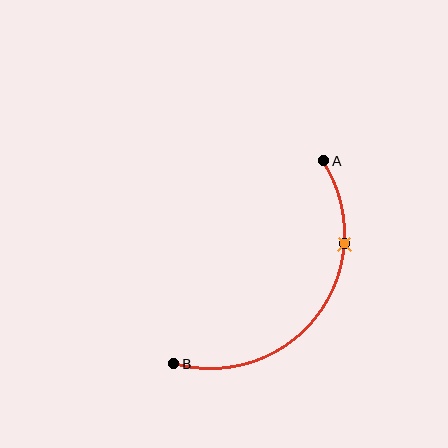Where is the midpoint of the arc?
The arc midpoint is the point on the curve farthest from the straight line joining A and B. It sits below and to the right of that line.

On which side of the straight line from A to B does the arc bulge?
The arc bulges below and to the right of the straight line connecting A and B.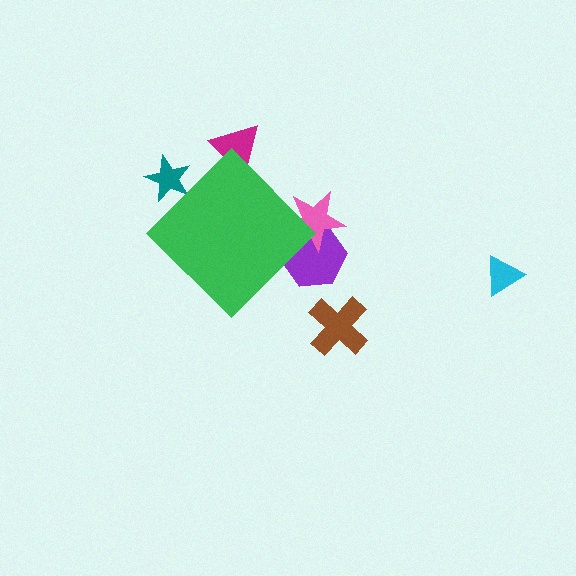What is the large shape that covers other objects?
A green diamond.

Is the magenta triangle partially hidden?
Yes, the magenta triangle is partially hidden behind the green diamond.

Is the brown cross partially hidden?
No, the brown cross is fully visible.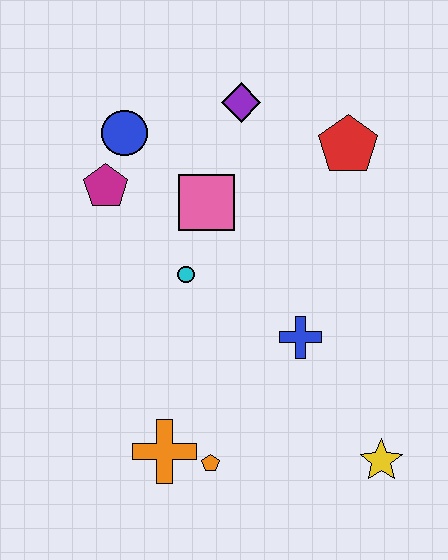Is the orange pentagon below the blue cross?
Yes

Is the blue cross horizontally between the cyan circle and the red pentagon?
Yes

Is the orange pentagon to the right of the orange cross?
Yes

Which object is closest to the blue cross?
The cyan circle is closest to the blue cross.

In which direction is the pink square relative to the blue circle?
The pink square is to the right of the blue circle.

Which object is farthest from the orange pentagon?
The purple diamond is farthest from the orange pentagon.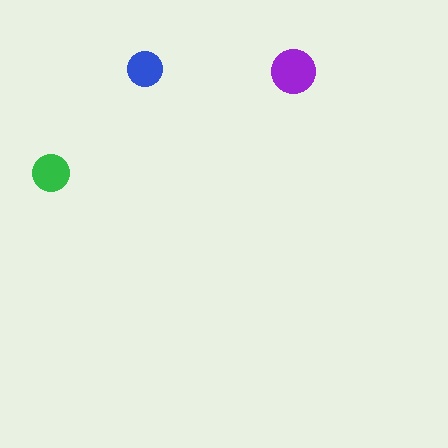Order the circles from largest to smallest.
the purple one, the green one, the blue one.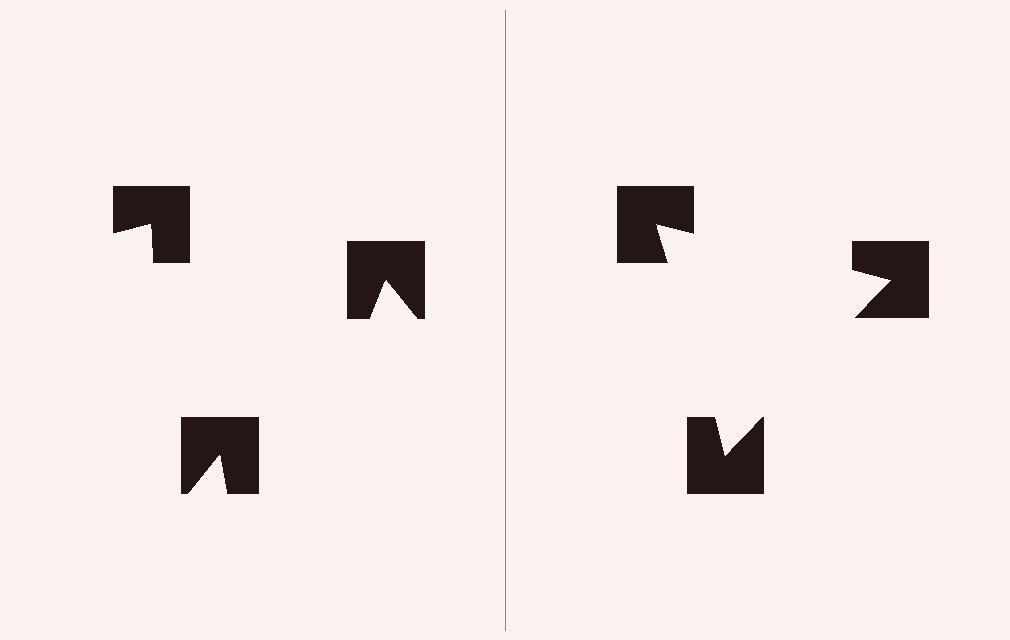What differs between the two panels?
The notched squares are positioned identically on both sides; only the wedge orientations differ. On the right they align to a triangle; on the left they are misaligned.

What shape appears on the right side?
An illusory triangle.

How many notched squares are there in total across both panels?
6 — 3 on each side.